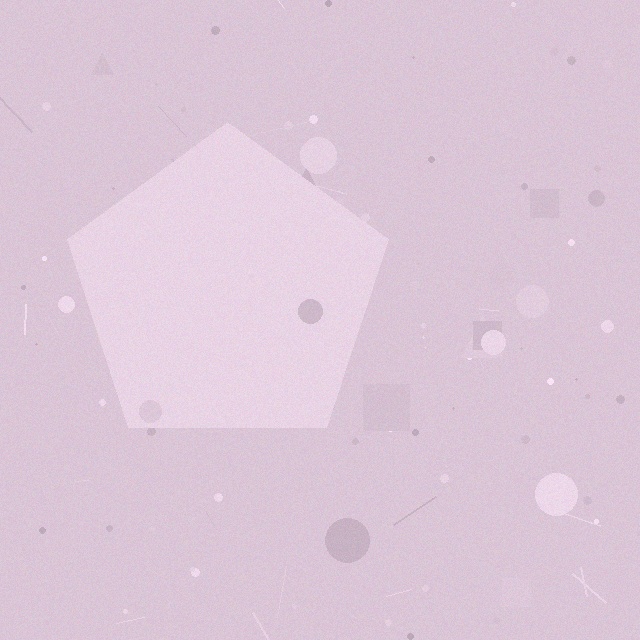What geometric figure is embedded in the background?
A pentagon is embedded in the background.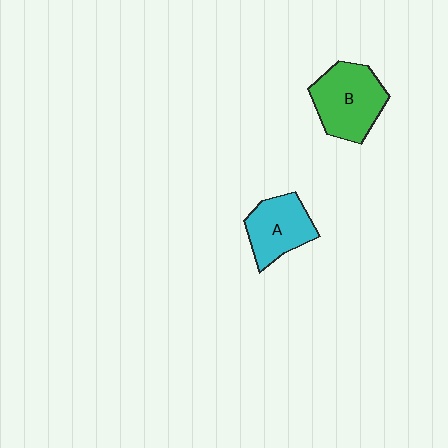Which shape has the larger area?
Shape B (green).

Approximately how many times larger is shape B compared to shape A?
Approximately 1.3 times.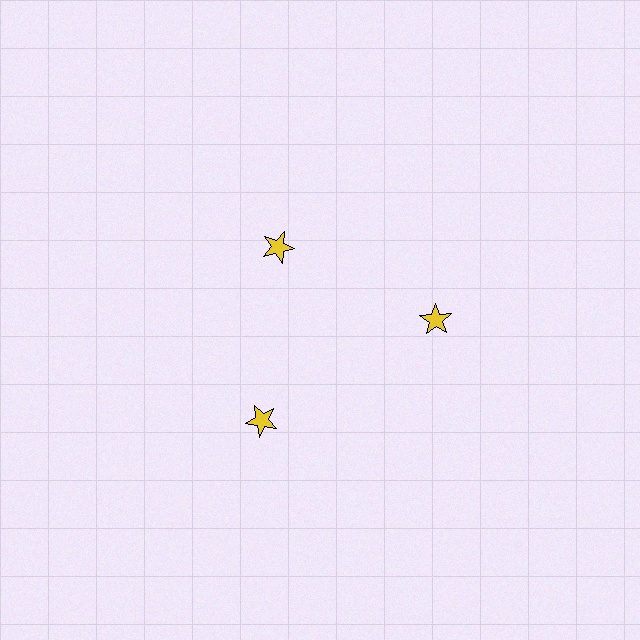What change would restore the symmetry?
The symmetry would be restored by moving it outward, back onto the ring so that all 3 stars sit at equal angles and equal distance from the center.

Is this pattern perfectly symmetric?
No. The 3 yellow stars are arranged in a ring, but one element near the 11 o'clock position is pulled inward toward the center, breaking the 3-fold rotational symmetry.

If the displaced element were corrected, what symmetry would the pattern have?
It would have 3-fold rotational symmetry — the pattern would map onto itself every 120 degrees.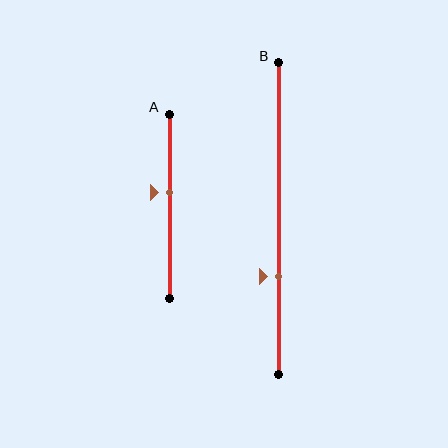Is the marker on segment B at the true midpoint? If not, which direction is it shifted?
No, the marker on segment B is shifted downward by about 18% of the segment length.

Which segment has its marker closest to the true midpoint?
Segment A has its marker closest to the true midpoint.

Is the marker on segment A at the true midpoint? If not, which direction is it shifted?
No, the marker on segment A is shifted upward by about 8% of the segment length.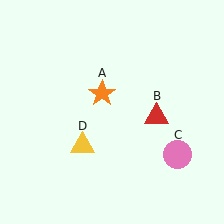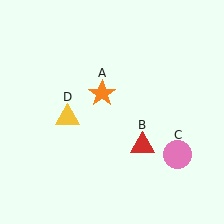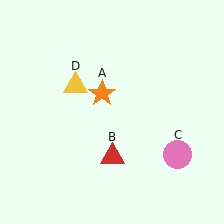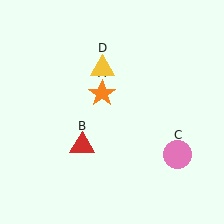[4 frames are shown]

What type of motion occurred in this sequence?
The red triangle (object B), yellow triangle (object D) rotated clockwise around the center of the scene.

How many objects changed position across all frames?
2 objects changed position: red triangle (object B), yellow triangle (object D).